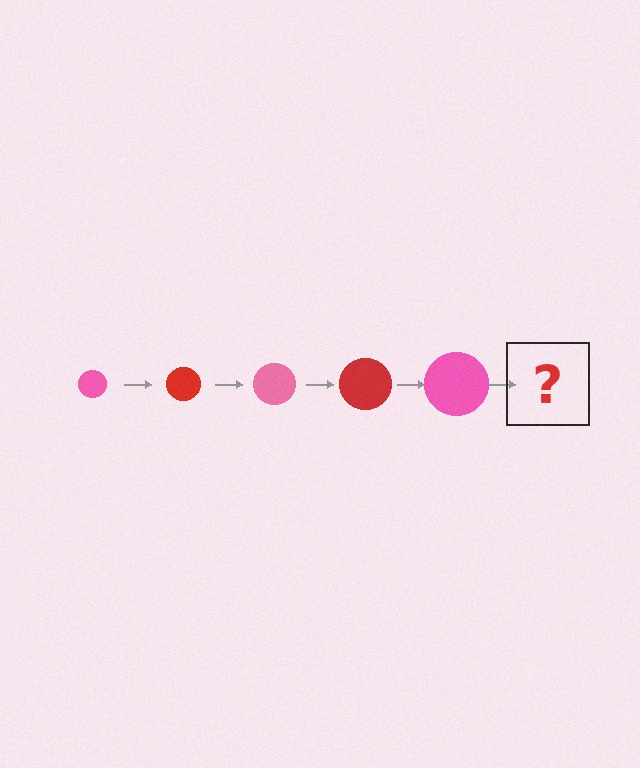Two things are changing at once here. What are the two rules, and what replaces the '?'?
The two rules are that the circle grows larger each step and the color cycles through pink and red. The '?' should be a red circle, larger than the previous one.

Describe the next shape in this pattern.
It should be a red circle, larger than the previous one.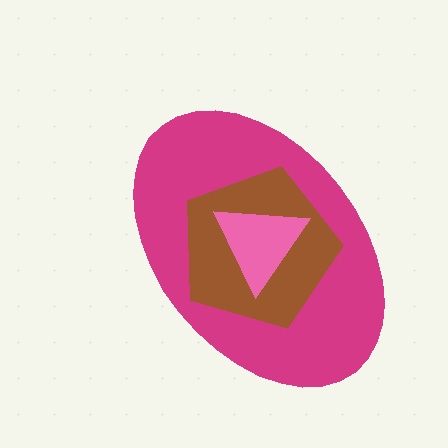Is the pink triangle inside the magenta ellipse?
Yes.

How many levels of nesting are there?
3.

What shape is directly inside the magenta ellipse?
The brown pentagon.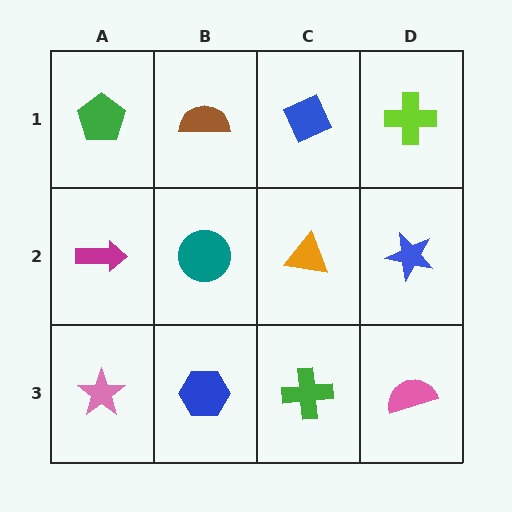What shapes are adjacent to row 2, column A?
A green pentagon (row 1, column A), a pink star (row 3, column A), a teal circle (row 2, column B).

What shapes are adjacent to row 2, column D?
A lime cross (row 1, column D), a pink semicircle (row 3, column D), an orange triangle (row 2, column C).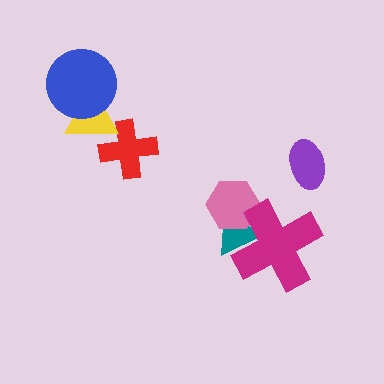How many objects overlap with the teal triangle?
2 objects overlap with the teal triangle.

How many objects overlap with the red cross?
1 object overlaps with the red cross.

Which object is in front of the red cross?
The yellow triangle is in front of the red cross.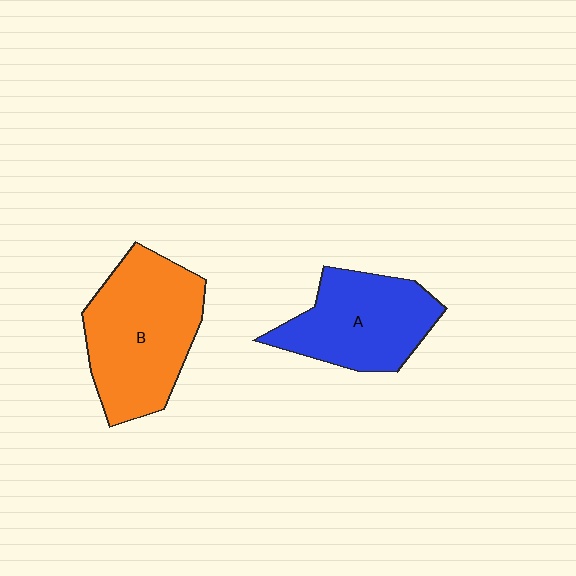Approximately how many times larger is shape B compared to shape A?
Approximately 1.3 times.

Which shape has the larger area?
Shape B (orange).